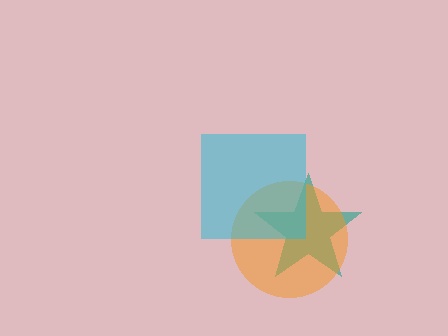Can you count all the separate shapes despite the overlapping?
Yes, there are 3 separate shapes.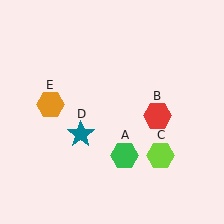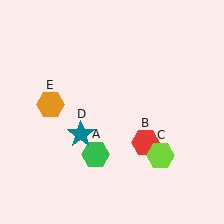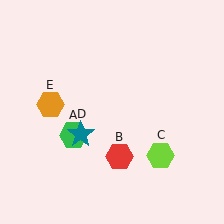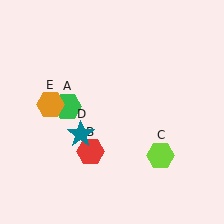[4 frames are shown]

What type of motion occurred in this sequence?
The green hexagon (object A), red hexagon (object B) rotated clockwise around the center of the scene.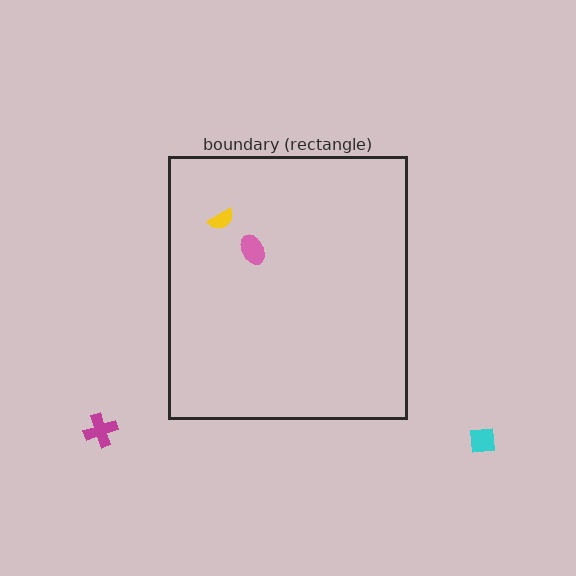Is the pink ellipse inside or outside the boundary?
Inside.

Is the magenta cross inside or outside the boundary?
Outside.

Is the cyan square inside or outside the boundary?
Outside.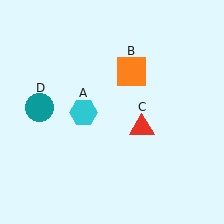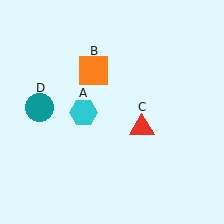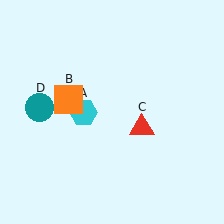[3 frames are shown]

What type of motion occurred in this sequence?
The orange square (object B) rotated counterclockwise around the center of the scene.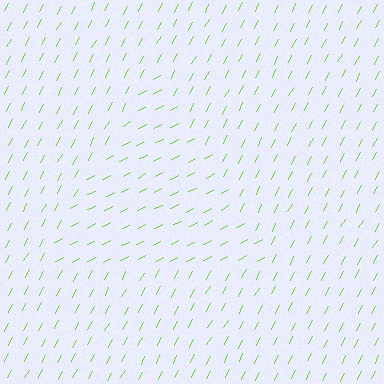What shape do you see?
I see a triangle.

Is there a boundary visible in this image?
Yes, there is a texture boundary formed by a change in line orientation.